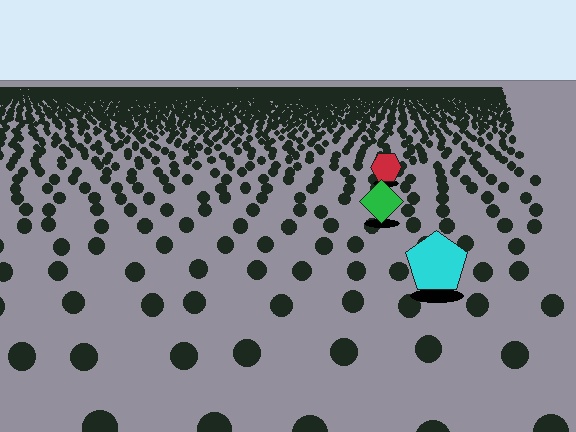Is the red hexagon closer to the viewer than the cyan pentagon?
No. The cyan pentagon is closer — you can tell from the texture gradient: the ground texture is coarser near it.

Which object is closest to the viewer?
The cyan pentagon is closest. The texture marks near it are larger and more spread out.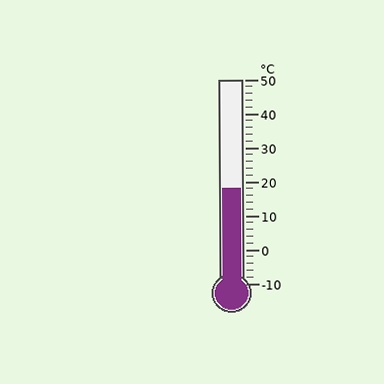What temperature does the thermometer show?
The thermometer shows approximately 18°C.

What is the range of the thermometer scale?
The thermometer scale ranges from -10°C to 50°C.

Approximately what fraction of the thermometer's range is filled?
The thermometer is filled to approximately 45% of its range.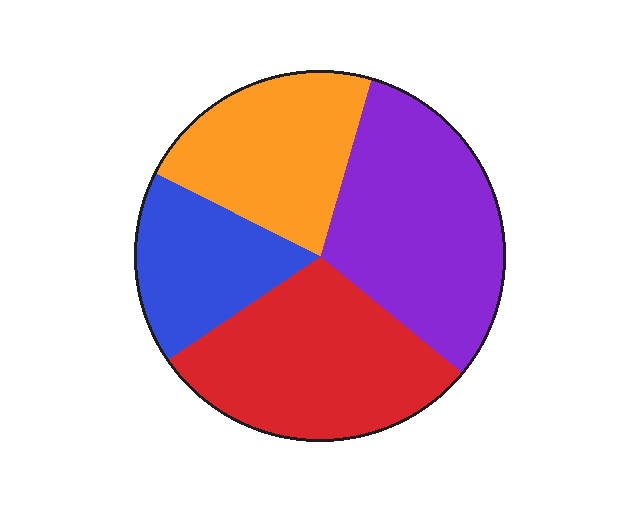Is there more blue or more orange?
Orange.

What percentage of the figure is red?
Red takes up about one third (1/3) of the figure.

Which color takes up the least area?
Blue, at roughly 15%.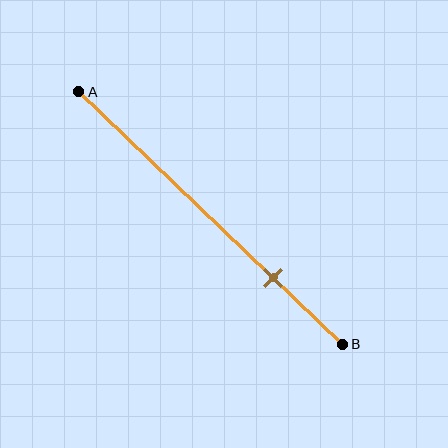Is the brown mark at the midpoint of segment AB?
No, the mark is at about 75% from A, not at the 50% midpoint.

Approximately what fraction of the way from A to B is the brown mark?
The brown mark is approximately 75% of the way from A to B.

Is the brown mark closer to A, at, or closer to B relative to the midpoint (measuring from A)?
The brown mark is closer to point B than the midpoint of segment AB.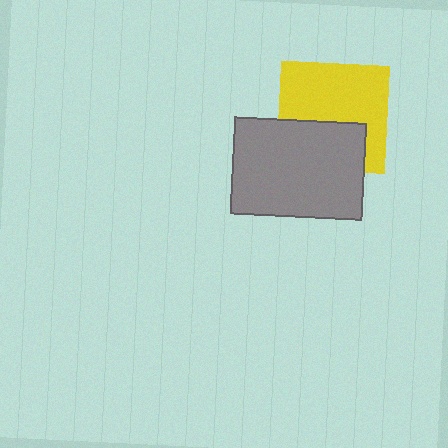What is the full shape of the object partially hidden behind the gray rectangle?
The partially hidden object is a yellow square.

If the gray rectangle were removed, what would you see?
You would see the complete yellow square.